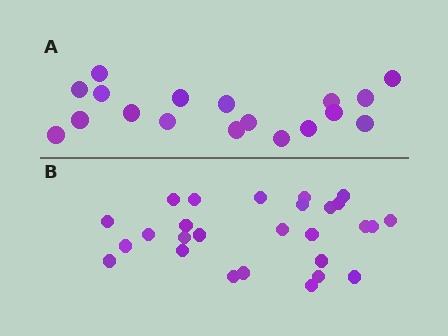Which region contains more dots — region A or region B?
Region B (the bottom region) has more dots.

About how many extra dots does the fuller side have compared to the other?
Region B has roughly 8 or so more dots than region A.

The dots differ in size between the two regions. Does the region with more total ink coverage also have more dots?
No. Region A has more total ink coverage because its dots are larger, but region B actually contains more individual dots. Total area can be misleading — the number of items is what matters here.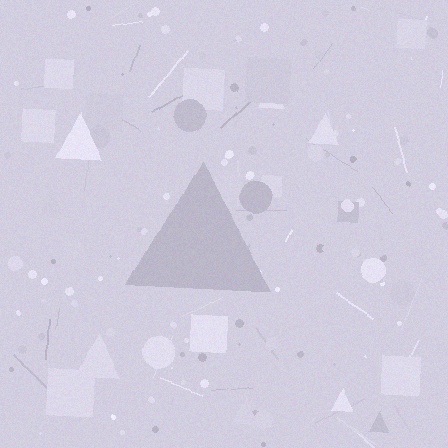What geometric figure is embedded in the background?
A triangle is embedded in the background.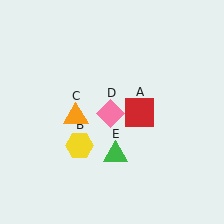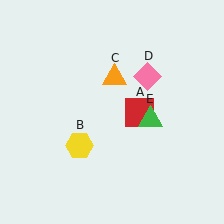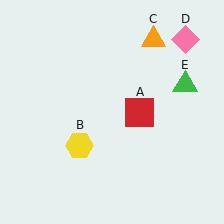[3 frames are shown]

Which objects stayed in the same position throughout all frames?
Red square (object A) and yellow hexagon (object B) remained stationary.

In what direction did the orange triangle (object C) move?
The orange triangle (object C) moved up and to the right.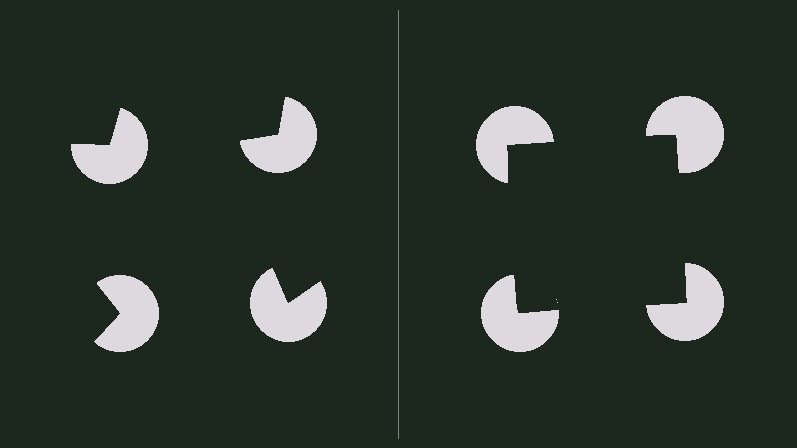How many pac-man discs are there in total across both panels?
8 — 4 on each side.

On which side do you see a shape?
An illusory square appears on the right side. On the left side the wedge cuts are rotated, so no coherent shape forms.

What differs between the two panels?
The pac-man discs are positioned identically on both sides; only the wedge orientations differ. On the right they align to a square; on the left they are misaligned.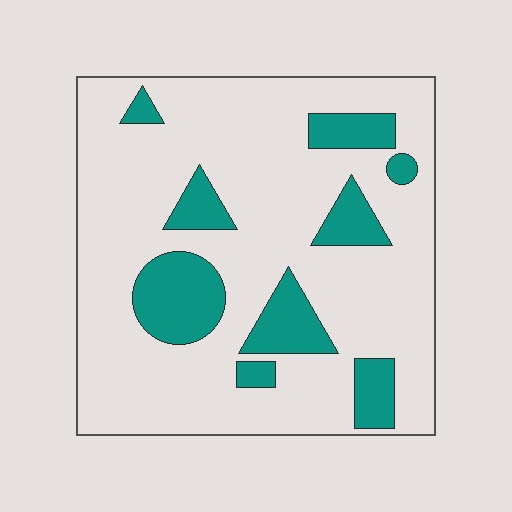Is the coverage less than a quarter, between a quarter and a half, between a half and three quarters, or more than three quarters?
Less than a quarter.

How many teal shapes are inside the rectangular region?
9.